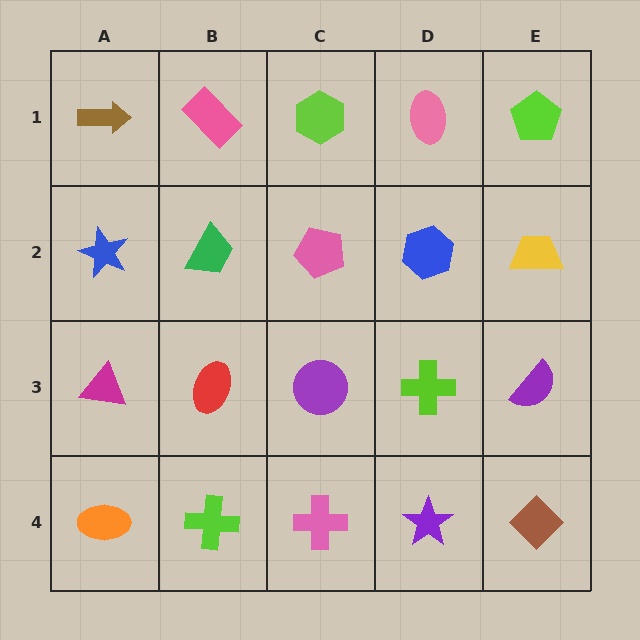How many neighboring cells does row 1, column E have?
2.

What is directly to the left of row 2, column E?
A blue hexagon.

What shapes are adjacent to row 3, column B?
A green trapezoid (row 2, column B), a lime cross (row 4, column B), a magenta triangle (row 3, column A), a purple circle (row 3, column C).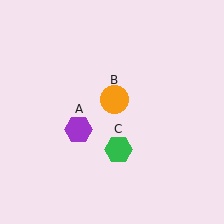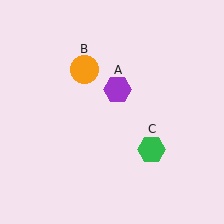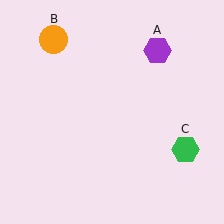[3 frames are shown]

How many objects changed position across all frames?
3 objects changed position: purple hexagon (object A), orange circle (object B), green hexagon (object C).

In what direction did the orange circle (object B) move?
The orange circle (object B) moved up and to the left.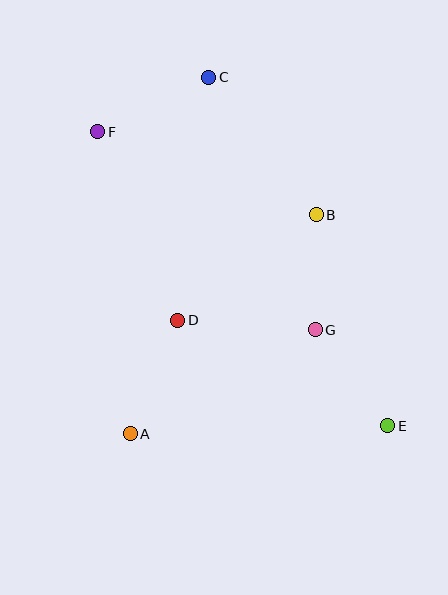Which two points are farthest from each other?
Points E and F are farthest from each other.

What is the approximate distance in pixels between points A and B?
The distance between A and B is approximately 288 pixels.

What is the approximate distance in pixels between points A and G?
The distance between A and G is approximately 212 pixels.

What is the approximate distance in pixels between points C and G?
The distance between C and G is approximately 274 pixels.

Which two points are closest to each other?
Points B and G are closest to each other.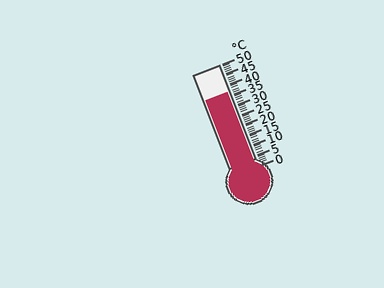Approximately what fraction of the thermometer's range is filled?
The thermometer is filled to approximately 75% of its range.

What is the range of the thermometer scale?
The thermometer scale ranges from 0°C to 50°C.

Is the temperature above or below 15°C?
The temperature is above 15°C.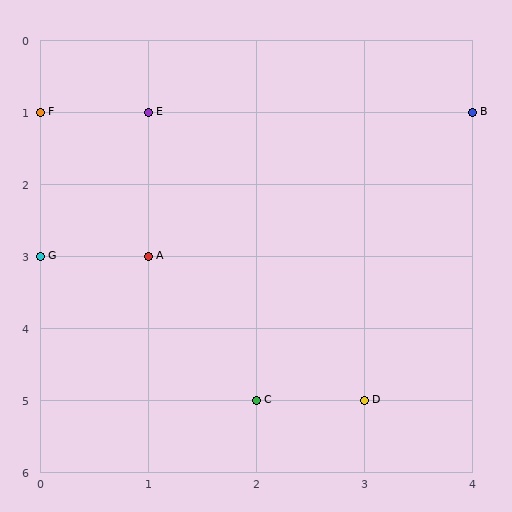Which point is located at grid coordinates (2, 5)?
Point C is at (2, 5).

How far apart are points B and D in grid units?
Points B and D are 1 column and 4 rows apart (about 4.1 grid units diagonally).